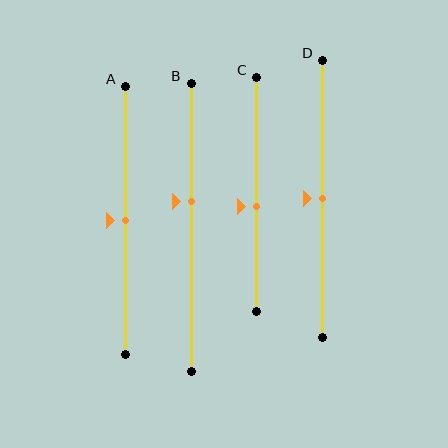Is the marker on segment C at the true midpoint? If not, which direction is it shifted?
No, the marker on segment C is shifted downward by about 5% of the segment length.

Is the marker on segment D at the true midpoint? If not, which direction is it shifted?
Yes, the marker on segment D is at the true midpoint.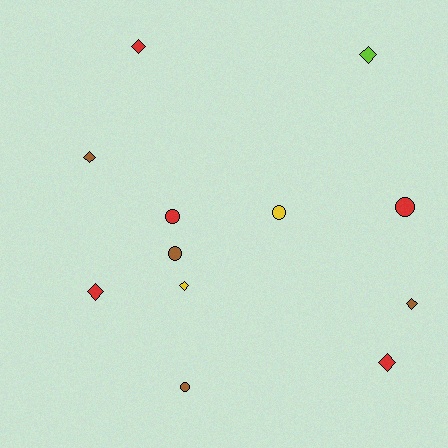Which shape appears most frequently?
Diamond, with 7 objects.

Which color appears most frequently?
Red, with 5 objects.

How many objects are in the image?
There are 12 objects.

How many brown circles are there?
There are 2 brown circles.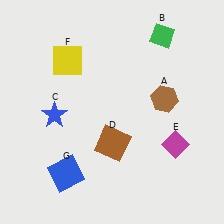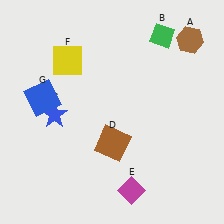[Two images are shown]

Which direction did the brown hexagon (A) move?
The brown hexagon (A) moved up.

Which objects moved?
The objects that moved are: the brown hexagon (A), the magenta diamond (E), the blue square (G).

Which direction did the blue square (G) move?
The blue square (G) moved up.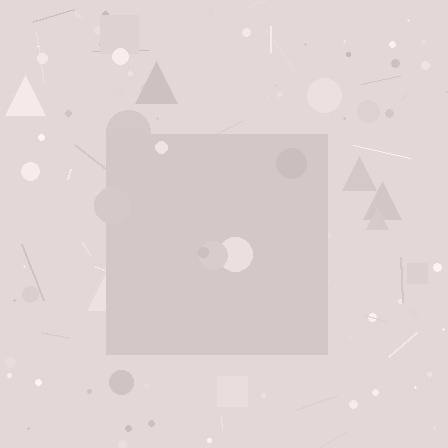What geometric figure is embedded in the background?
A square is embedded in the background.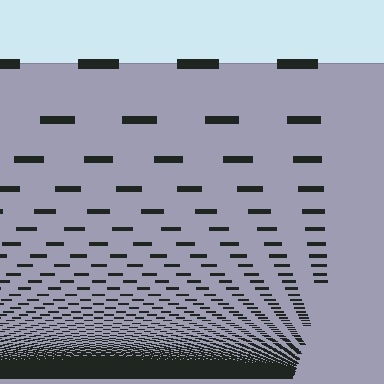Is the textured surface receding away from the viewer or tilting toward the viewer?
The surface appears to tilt toward the viewer. Texture elements get larger and sparser toward the top.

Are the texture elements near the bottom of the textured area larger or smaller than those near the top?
Smaller. The gradient is inverted — elements near the bottom are smaller and denser.